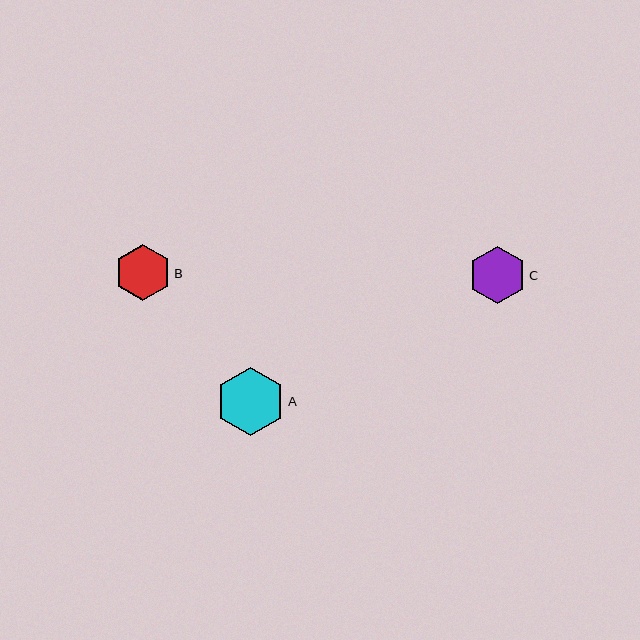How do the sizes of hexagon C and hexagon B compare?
Hexagon C and hexagon B are approximately the same size.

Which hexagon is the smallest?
Hexagon B is the smallest with a size of approximately 56 pixels.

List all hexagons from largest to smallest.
From largest to smallest: A, C, B.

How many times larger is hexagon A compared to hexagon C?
Hexagon A is approximately 1.2 times the size of hexagon C.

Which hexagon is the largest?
Hexagon A is the largest with a size of approximately 69 pixels.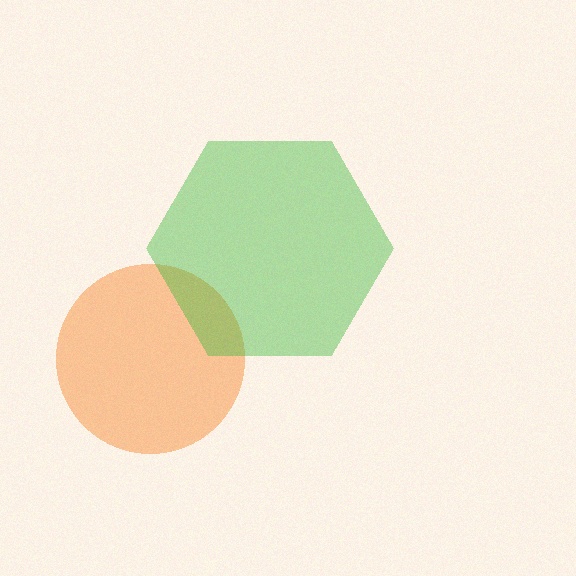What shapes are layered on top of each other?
The layered shapes are: an orange circle, a green hexagon.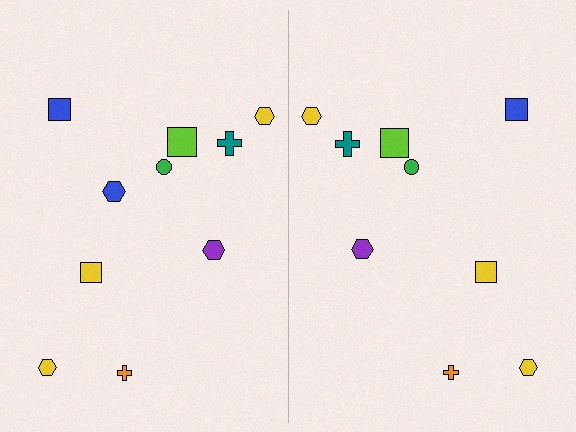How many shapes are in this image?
There are 19 shapes in this image.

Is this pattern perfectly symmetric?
No, the pattern is not perfectly symmetric. A blue hexagon is missing from the right side.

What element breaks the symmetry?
A blue hexagon is missing from the right side.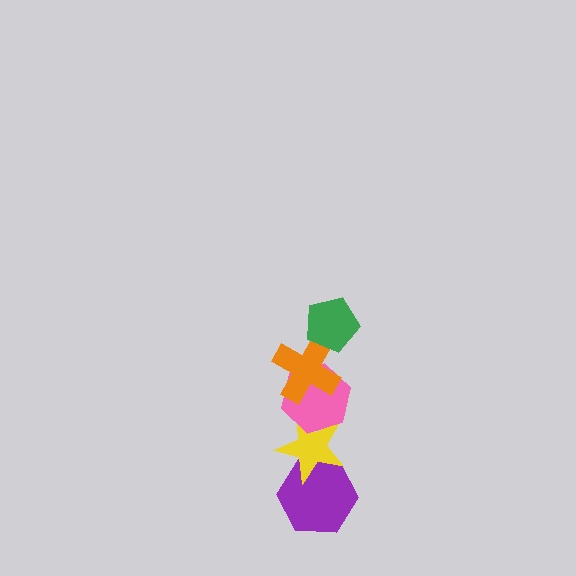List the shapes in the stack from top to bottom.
From top to bottom: the green pentagon, the orange cross, the pink hexagon, the yellow star, the purple hexagon.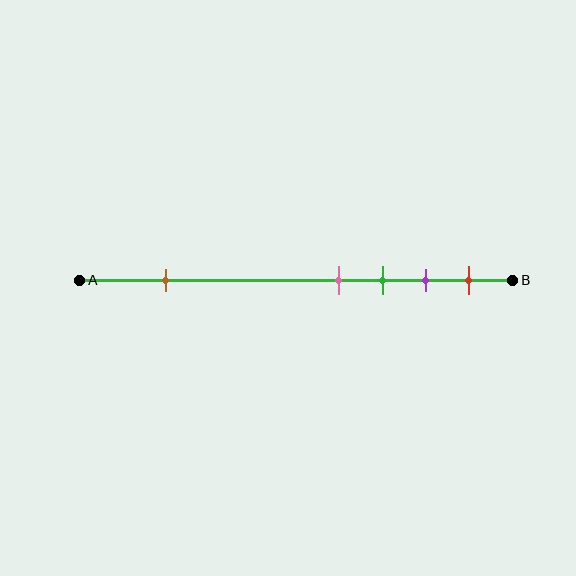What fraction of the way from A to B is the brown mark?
The brown mark is approximately 20% (0.2) of the way from A to B.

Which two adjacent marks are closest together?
The pink and green marks are the closest adjacent pair.